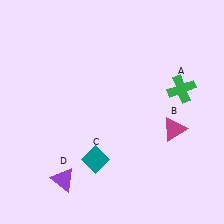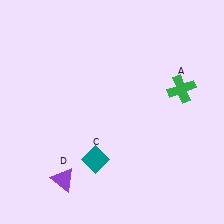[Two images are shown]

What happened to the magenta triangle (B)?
The magenta triangle (B) was removed in Image 2. It was in the bottom-right area of Image 1.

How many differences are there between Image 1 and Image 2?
There is 1 difference between the two images.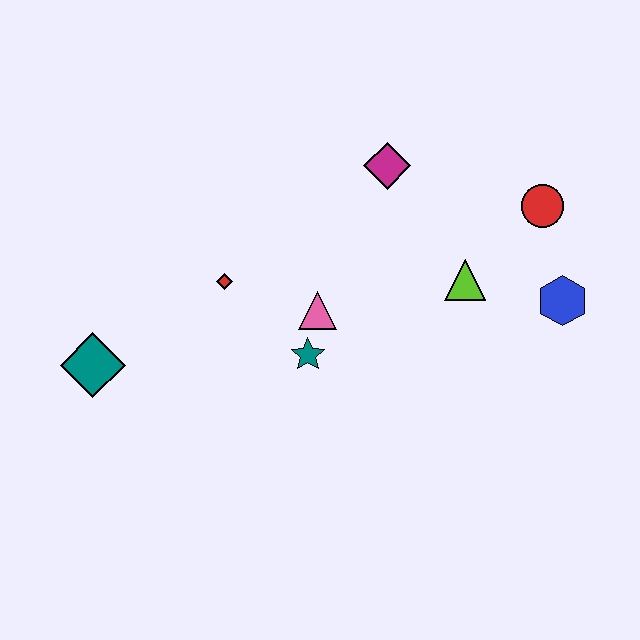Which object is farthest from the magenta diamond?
The teal diamond is farthest from the magenta diamond.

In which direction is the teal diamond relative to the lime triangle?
The teal diamond is to the left of the lime triangle.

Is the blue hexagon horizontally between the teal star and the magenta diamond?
No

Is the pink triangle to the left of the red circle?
Yes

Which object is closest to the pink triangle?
The teal star is closest to the pink triangle.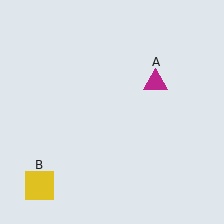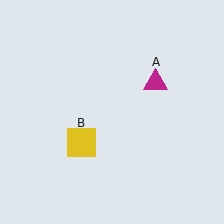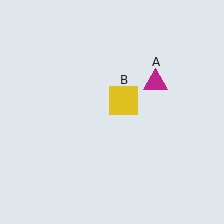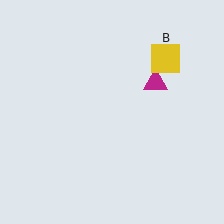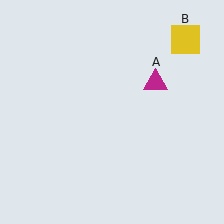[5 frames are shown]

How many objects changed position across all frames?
1 object changed position: yellow square (object B).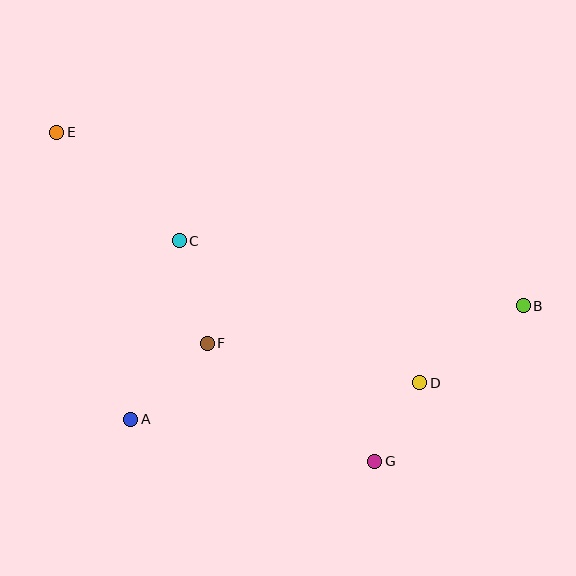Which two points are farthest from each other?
Points B and E are farthest from each other.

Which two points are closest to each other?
Points D and G are closest to each other.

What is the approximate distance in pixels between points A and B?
The distance between A and B is approximately 409 pixels.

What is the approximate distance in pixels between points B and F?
The distance between B and F is approximately 318 pixels.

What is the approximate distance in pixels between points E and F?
The distance between E and F is approximately 259 pixels.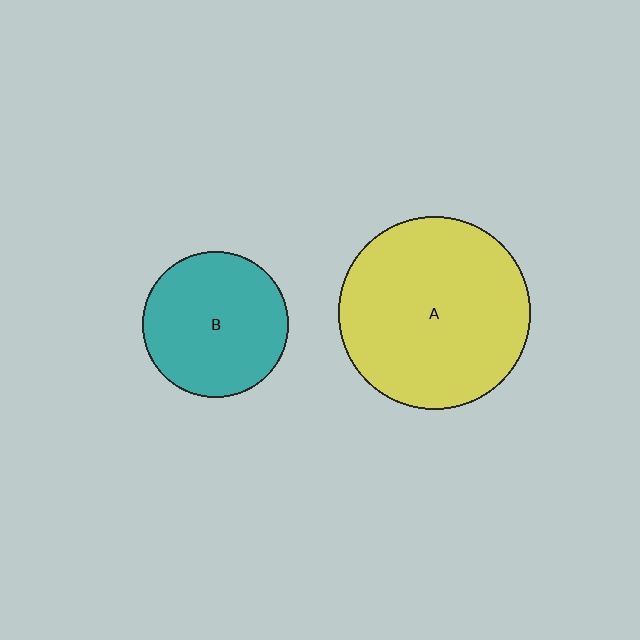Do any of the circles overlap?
No, none of the circles overlap.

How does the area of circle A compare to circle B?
Approximately 1.8 times.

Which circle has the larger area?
Circle A (yellow).